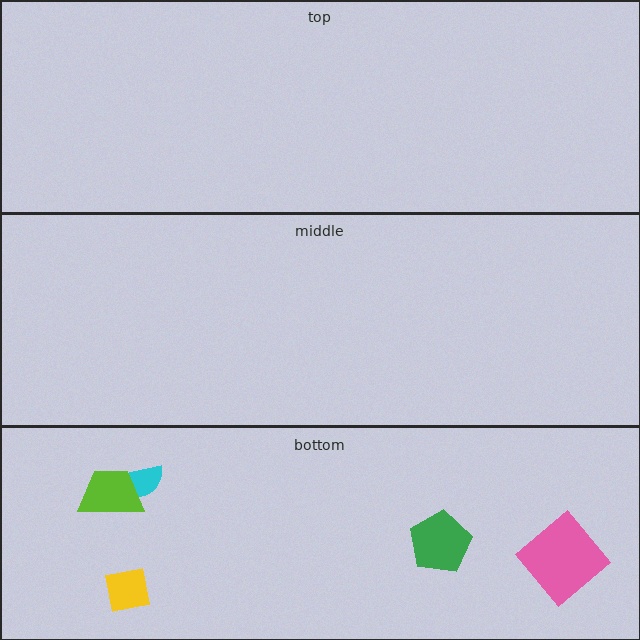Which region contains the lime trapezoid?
The bottom region.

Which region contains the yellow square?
The bottom region.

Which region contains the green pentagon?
The bottom region.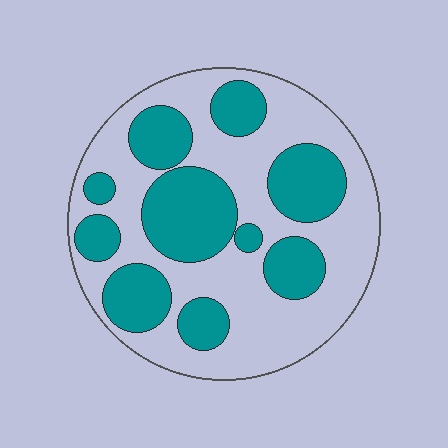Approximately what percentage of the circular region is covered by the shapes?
Approximately 40%.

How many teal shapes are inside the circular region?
10.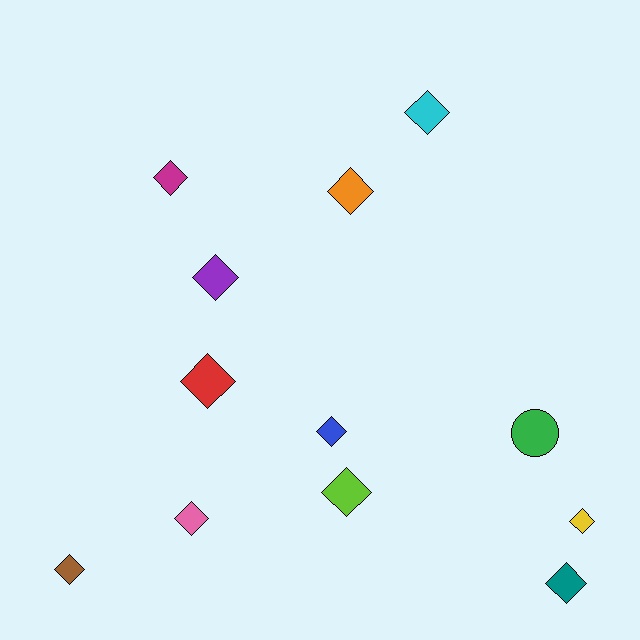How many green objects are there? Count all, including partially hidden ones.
There is 1 green object.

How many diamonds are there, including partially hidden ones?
There are 11 diamonds.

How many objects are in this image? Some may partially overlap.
There are 12 objects.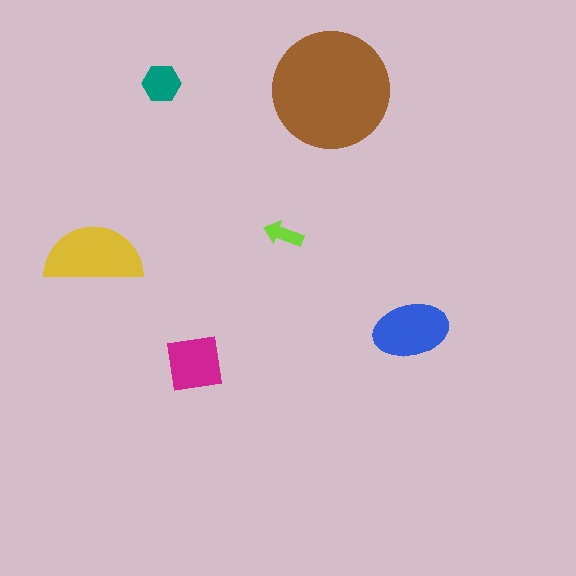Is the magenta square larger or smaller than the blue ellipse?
Smaller.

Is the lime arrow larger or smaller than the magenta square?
Smaller.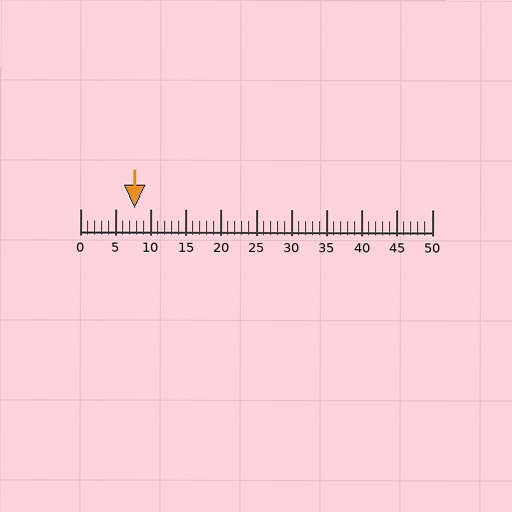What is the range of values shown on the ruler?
The ruler shows values from 0 to 50.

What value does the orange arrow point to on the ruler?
The orange arrow points to approximately 8.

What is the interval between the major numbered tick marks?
The major tick marks are spaced 5 units apart.